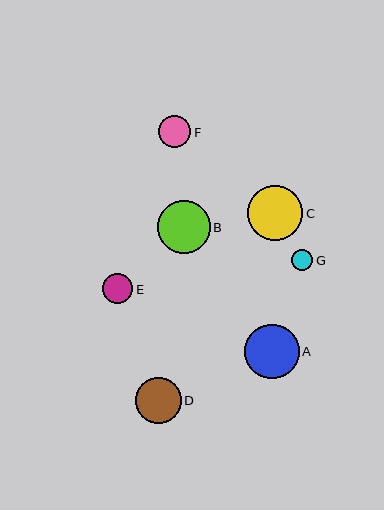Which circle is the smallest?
Circle G is the smallest with a size of approximately 21 pixels.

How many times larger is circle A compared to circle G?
Circle A is approximately 2.6 times the size of circle G.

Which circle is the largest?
Circle C is the largest with a size of approximately 55 pixels.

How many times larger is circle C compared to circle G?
Circle C is approximately 2.6 times the size of circle G.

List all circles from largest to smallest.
From largest to smallest: C, A, B, D, F, E, G.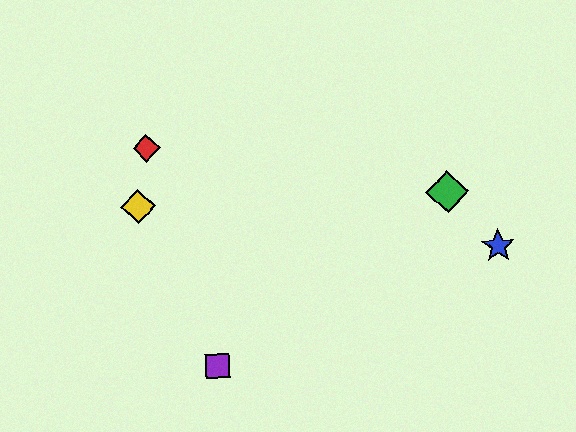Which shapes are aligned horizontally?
The green diamond, the yellow diamond are aligned horizontally.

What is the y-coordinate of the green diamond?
The green diamond is at y≈192.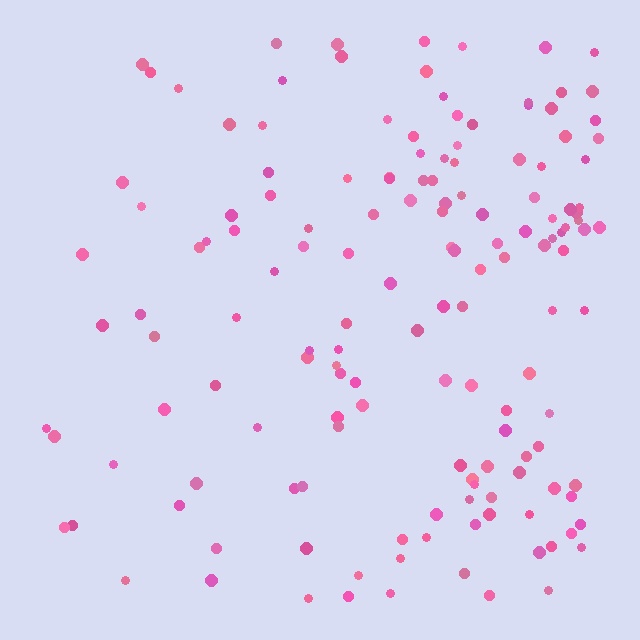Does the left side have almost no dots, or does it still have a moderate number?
Still a moderate number, just noticeably fewer than the right.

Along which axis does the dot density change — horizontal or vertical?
Horizontal.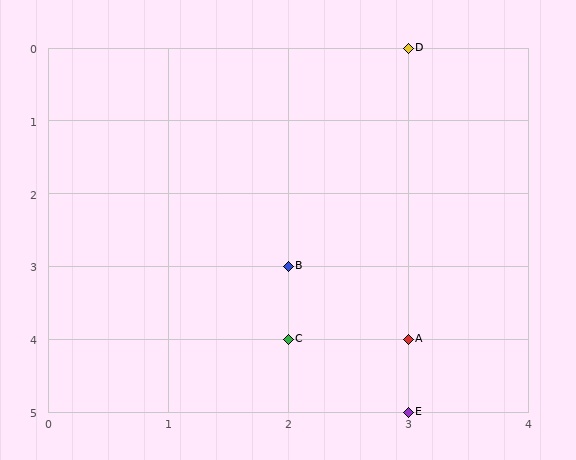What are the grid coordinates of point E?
Point E is at grid coordinates (3, 5).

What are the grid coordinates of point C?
Point C is at grid coordinates (2, 4).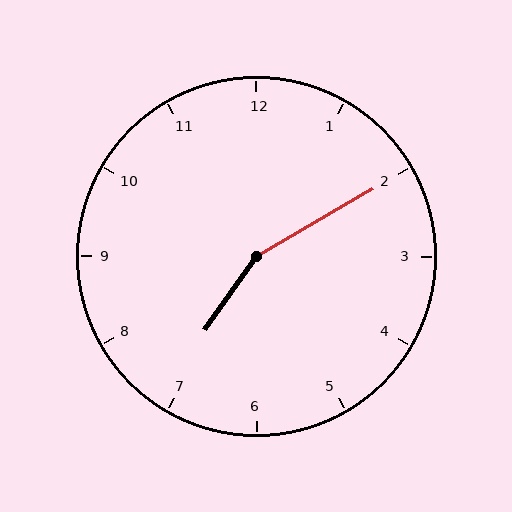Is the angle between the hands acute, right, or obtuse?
It is obtuse.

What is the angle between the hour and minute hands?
Approximately 155 degrees.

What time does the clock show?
7:10.